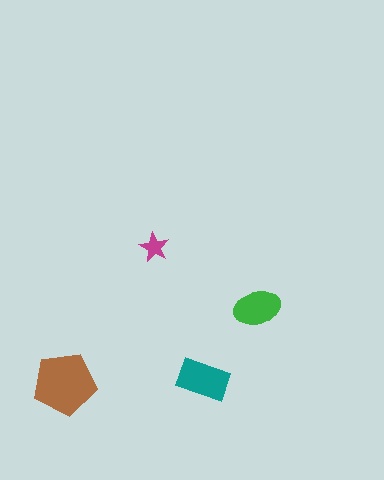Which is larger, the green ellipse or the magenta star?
The green ellipse.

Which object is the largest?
The brown pentagon.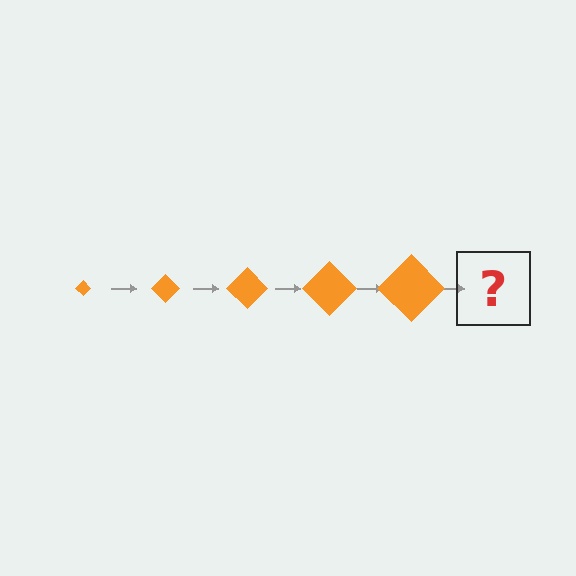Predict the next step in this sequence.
The next step is an orange diamond, larger than the previous one.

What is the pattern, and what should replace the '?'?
The pattern is that the diamond gets progressively larger each step. The '?' should be an orange diamond, larger than the previous one.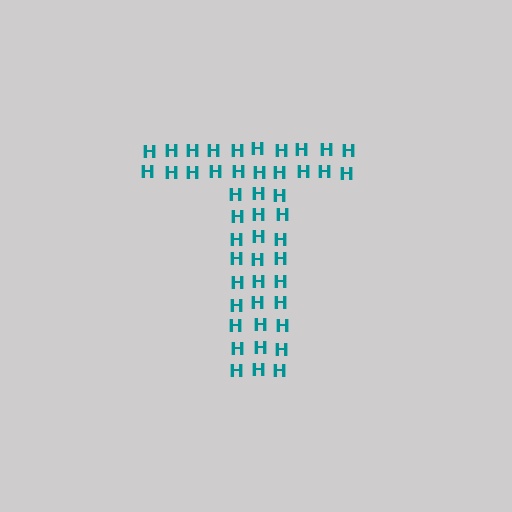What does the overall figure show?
The overall figure shows the letter T.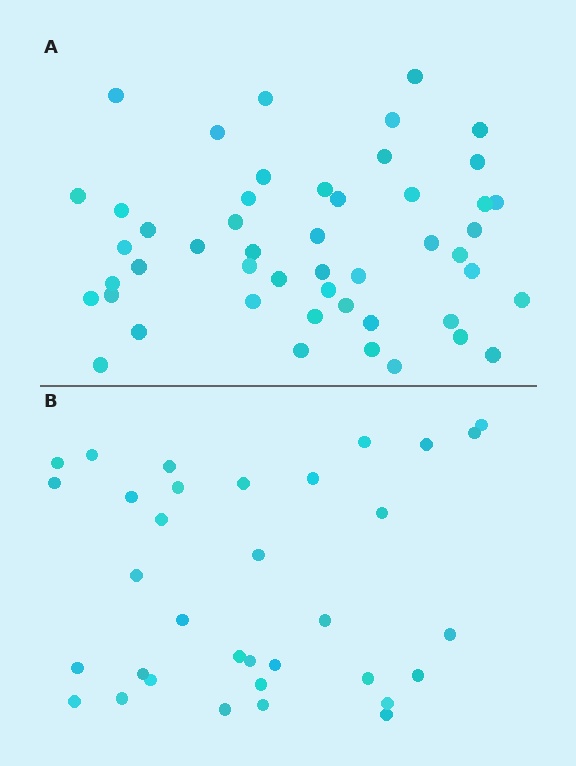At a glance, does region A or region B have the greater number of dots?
Region A (the top region) has more dots.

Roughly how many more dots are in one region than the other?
Region A has approximately 15 more dots than region B.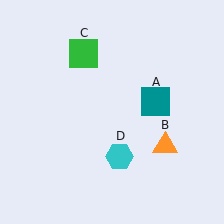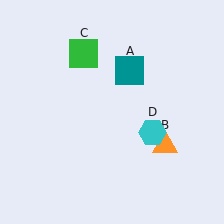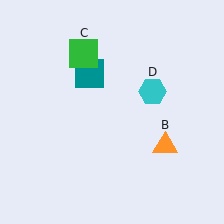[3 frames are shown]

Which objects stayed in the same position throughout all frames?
Orange triangle (object B) and green square (object C) remained stationary.